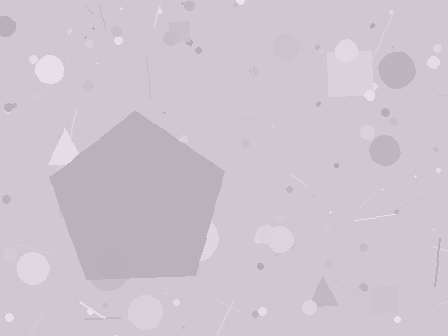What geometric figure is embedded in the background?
A pentagon is embedded in the background.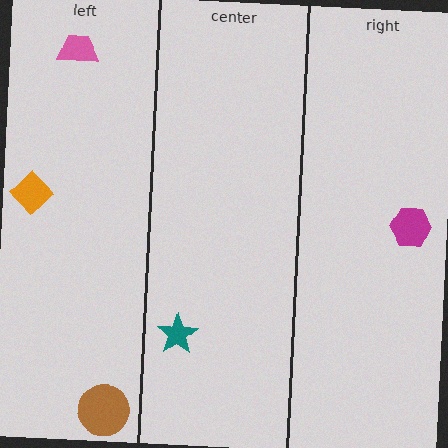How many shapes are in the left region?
3.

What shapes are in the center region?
The teal star.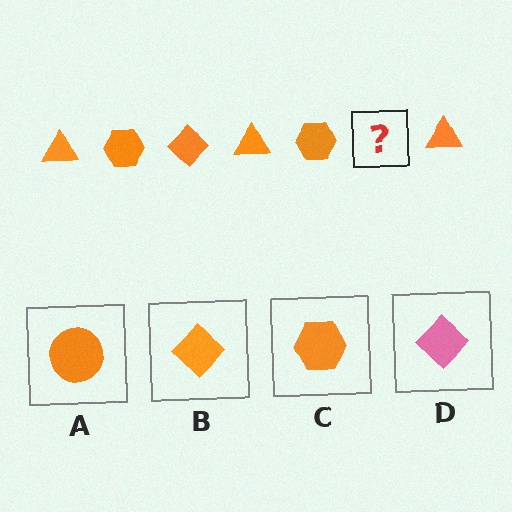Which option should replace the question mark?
Option B.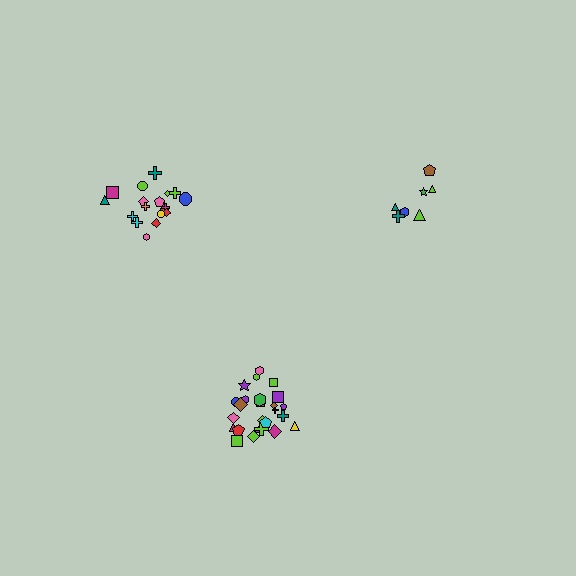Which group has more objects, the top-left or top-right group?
The top-left group.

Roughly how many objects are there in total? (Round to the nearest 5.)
Roughly 50 objects in total.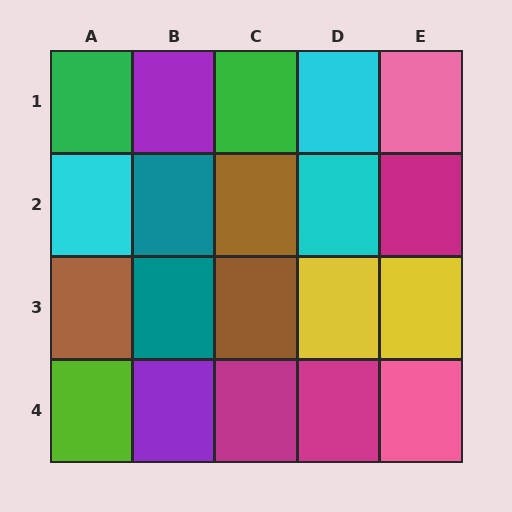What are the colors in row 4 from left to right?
Lime, purple, magenta, magenta, pink.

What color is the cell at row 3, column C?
Brown.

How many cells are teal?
2 cells are teal.